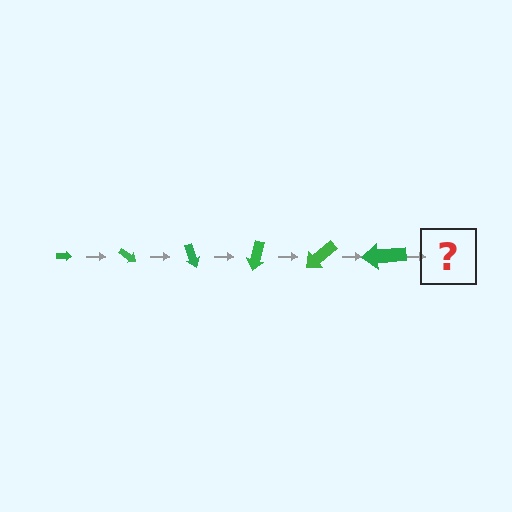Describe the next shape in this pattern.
It should be an arrow, larger than the previous one and rotated 210 degrees from the start.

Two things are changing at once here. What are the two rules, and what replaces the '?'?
The two rules are that the arrow grows larger each step and it rotates 35 degrees each step. The '?' should be an arrow, larger than the previous one and rotated 210 degrees from the start.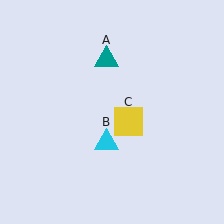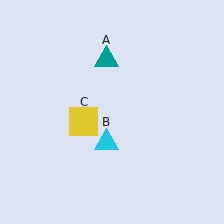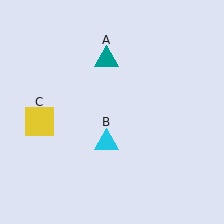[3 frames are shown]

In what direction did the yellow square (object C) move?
The yellow square (object C) moved left.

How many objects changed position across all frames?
1 object changed position: yellow square (object C).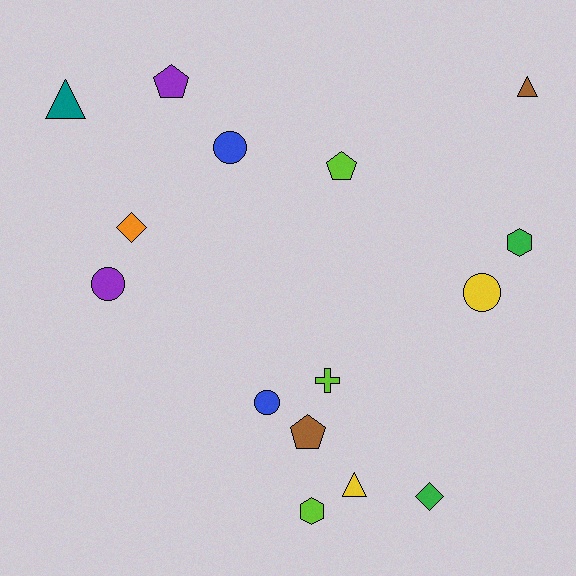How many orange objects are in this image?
There is 1 orange object.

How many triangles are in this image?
There are 3 triangles.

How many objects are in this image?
There are 15 objects.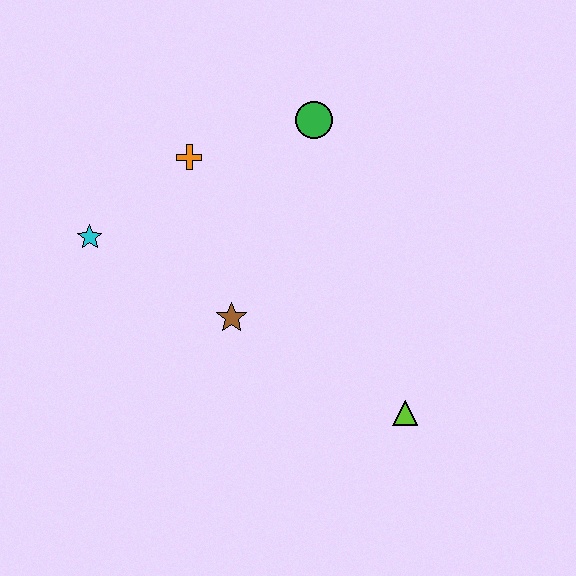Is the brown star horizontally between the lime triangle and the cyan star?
Yes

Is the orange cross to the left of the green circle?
Yes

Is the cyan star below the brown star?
No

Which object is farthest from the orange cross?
The lime triangle is farthest from the orange cross.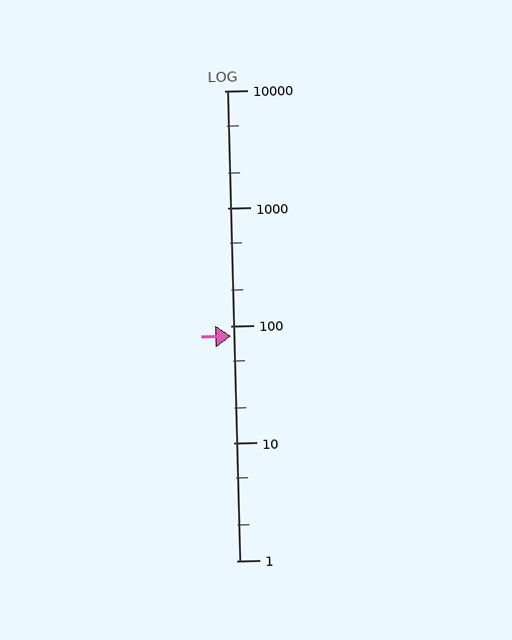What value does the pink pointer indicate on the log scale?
The pointer indicates approximately 82.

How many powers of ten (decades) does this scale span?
The scale spans 4 decades, from 1 to 10000.